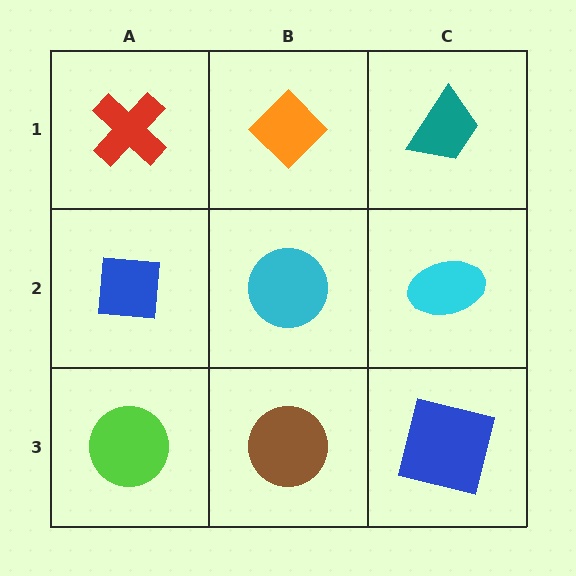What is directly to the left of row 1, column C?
An orange diamond.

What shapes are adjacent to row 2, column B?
An orange diamond (row 1, column B), a brown circle (row 3, column B), a blue square (row 2, column A), a cyan ellipse (row 2, column C).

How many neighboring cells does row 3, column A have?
2.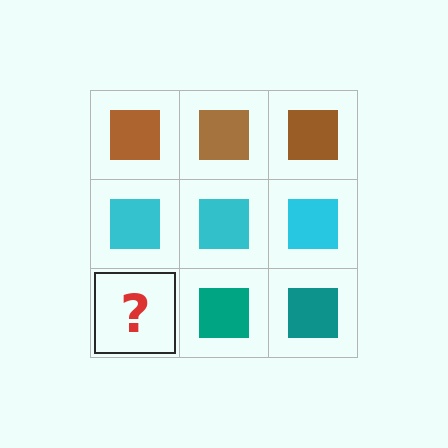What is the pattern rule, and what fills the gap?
The rule is that each row has a consistent color. The gap should be filled with a teal square.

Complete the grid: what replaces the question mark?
The question mark should be replaced with a teal square.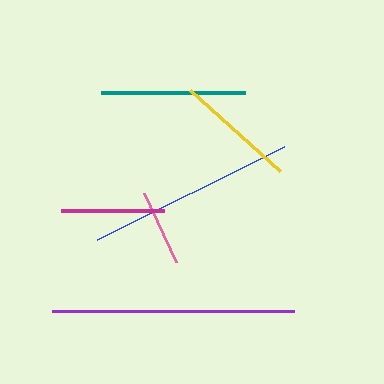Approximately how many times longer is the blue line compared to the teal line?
The blue line is approximately 1.4 times the length of the teal line.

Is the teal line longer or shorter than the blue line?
The blue line is longer than the teal line.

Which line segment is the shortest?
The pink line is the shortest at approximately 76 pixels.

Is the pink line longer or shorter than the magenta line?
The magenta line is longer than the pink line.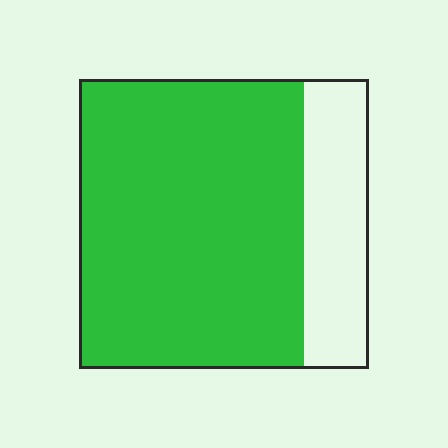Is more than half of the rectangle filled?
Yes.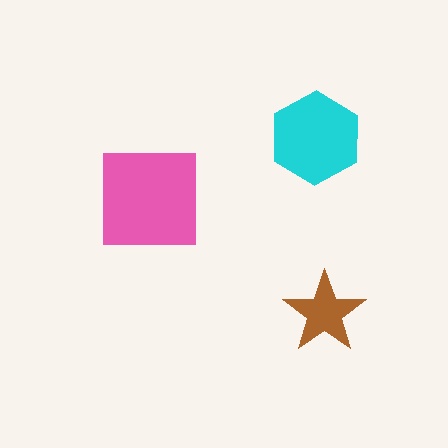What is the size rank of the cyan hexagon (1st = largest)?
2nd.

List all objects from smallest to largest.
The brown star, the cyan hexagon, the pink square.